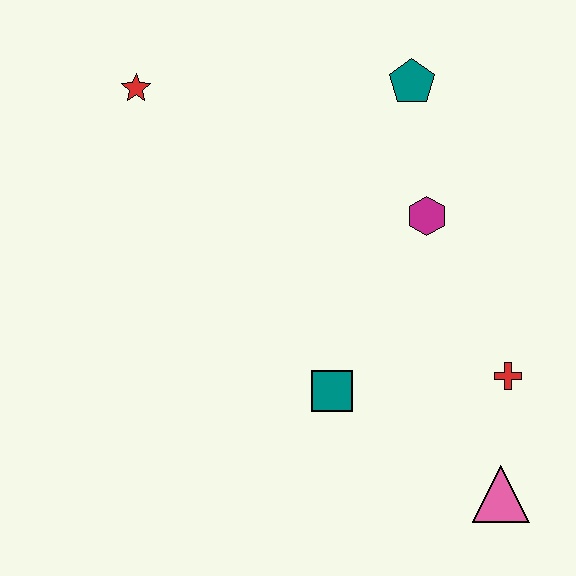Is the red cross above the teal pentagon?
No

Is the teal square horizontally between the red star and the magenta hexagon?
Yes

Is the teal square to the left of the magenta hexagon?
Yes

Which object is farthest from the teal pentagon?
The pink triangle is farthest from the teal pentagon.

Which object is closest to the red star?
The teal pentagon is closest to the red star.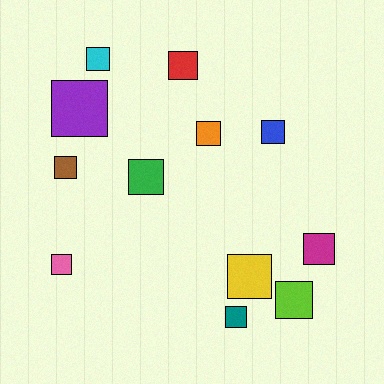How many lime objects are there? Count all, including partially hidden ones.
There is 1 lime object.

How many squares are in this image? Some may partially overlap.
There are 12 squares.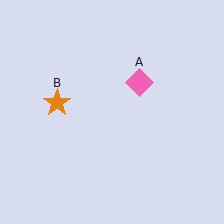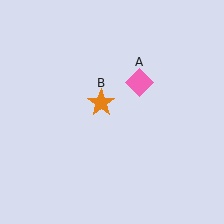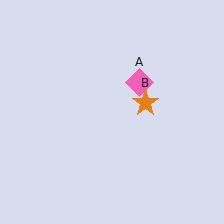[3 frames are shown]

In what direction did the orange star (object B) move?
The orange star (object B) moved right.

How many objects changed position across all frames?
1 object changed position: orange star (object B).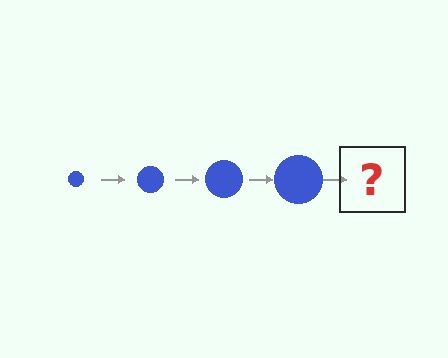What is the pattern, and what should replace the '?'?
The pattern is that the circle gets progressively larger each step. The '?' should be a blue circle, larger than the previous one.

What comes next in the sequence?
The next element should be a blue circle, larger than the previous one.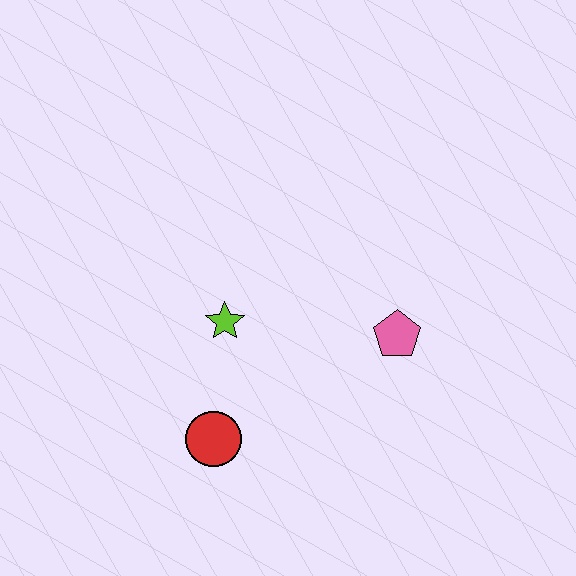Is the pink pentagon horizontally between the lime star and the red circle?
No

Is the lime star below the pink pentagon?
No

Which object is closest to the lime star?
The red circle is closest to the lime star.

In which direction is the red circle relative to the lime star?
The red circle is below the lime star.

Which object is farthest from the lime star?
The pink pentagon is farthest from the lime star.